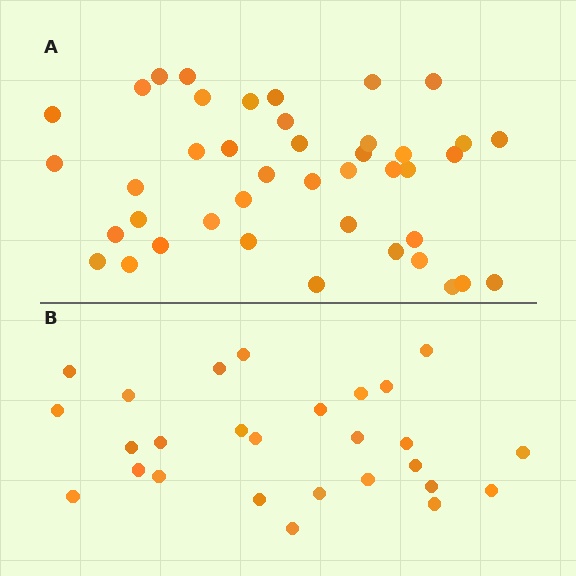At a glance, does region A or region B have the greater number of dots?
Region A (the top region) has more dots.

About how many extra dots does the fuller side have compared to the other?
Region A has approximately 15 more dots than region B.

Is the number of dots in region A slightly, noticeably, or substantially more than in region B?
Region A has substantially more. The ratio is roughly 1.6 to 1.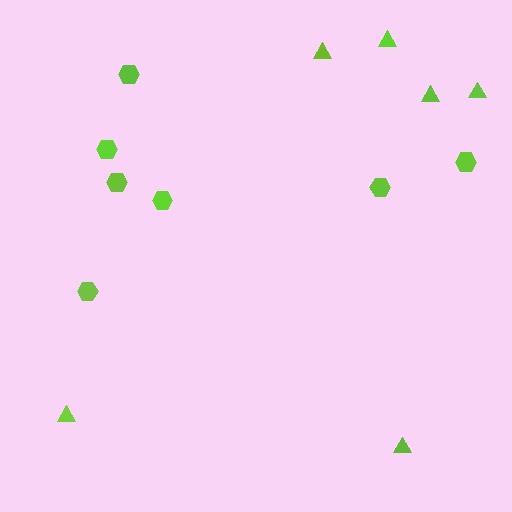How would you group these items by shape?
There are 2 groups: one group of hexagons (7) and one group of triangles (6).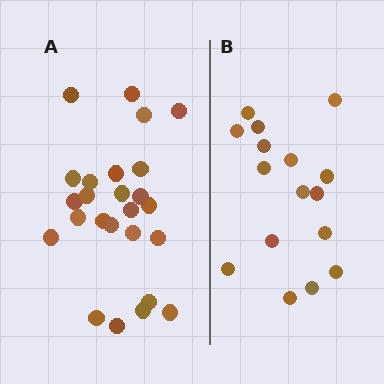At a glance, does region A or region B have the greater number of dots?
Region A (the left region) has more dots.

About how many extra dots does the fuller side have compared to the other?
Region A has roughly 8 or so more dots than region B.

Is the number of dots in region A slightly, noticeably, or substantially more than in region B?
Region A has substantially more. The ratio is roughly 1.6 to 1.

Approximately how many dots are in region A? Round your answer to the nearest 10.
About 20 dots. (The exact count is 25, which rounds to 20.)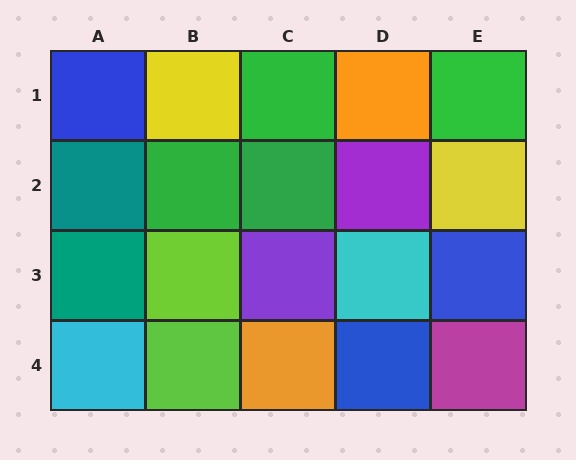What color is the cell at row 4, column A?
Cyan.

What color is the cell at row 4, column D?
Blue.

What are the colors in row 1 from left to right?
Blue, yellow, green, orange, green.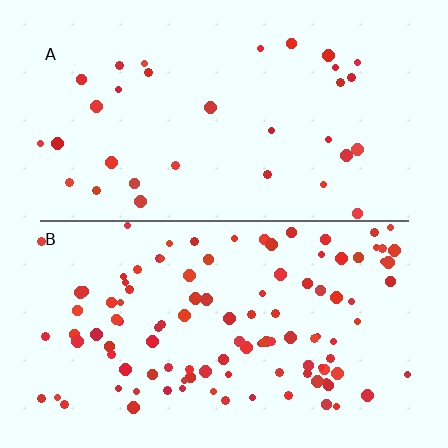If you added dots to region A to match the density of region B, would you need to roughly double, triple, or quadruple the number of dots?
Approximately triple.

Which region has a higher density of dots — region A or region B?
B (the bottom).